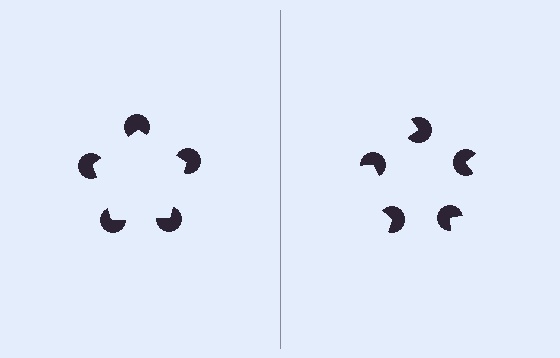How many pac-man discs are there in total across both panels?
10 — 5 on each side.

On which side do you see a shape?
An illusory pentagon appears on the left side. On the right side the wedge cuts are rotated, so no coherent shape forms.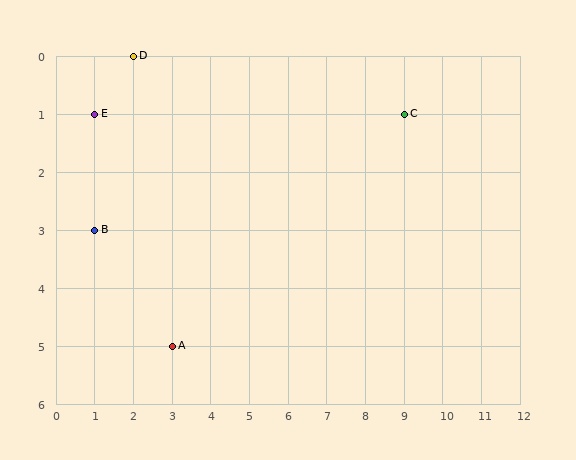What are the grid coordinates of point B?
Point B is at grid coordinates (1, 3).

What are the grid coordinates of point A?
Point A is at grid coordinates (3, 5).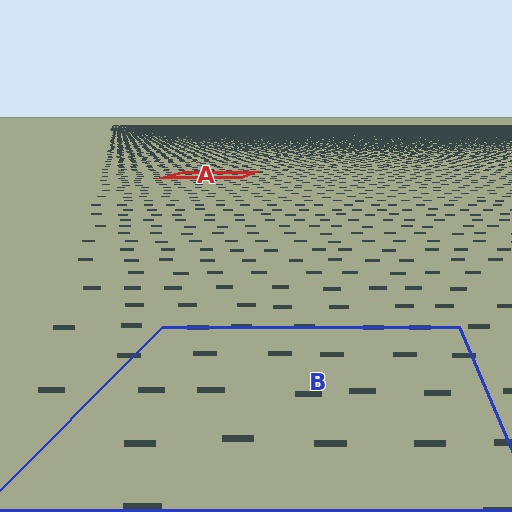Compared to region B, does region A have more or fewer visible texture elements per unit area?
Region A has more texture elements per unit area — they are packed more densely because it is farther away.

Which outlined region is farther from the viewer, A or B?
Region A is farther from the viewer — the texture elements inside it appear smaller and more densely packed.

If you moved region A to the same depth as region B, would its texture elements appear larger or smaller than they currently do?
They would appear larger. At a closer depth, the same texture elements are projected at a bigger on-screen size.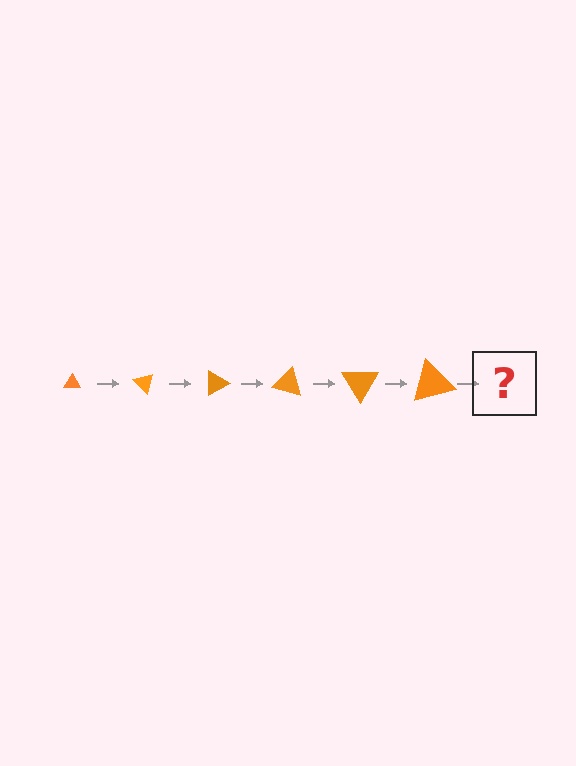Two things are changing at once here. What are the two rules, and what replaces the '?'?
The two rules are that the triangle grows larger each step and it rotates 45 degrees each step. The '?' should be a triangle, larger than the previous one and rotated 270 degrees from the start.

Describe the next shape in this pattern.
It should be a triangle, larger than the previous one and rotated 270 degrees from the start.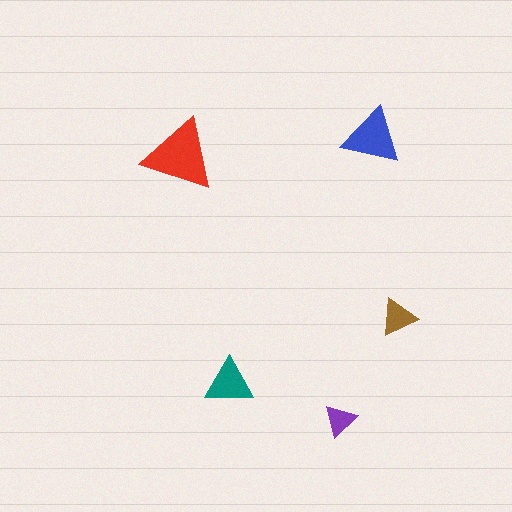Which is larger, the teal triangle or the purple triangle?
The teal one.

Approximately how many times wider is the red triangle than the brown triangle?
About 2 times wider.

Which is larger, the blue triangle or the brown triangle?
The blue one.